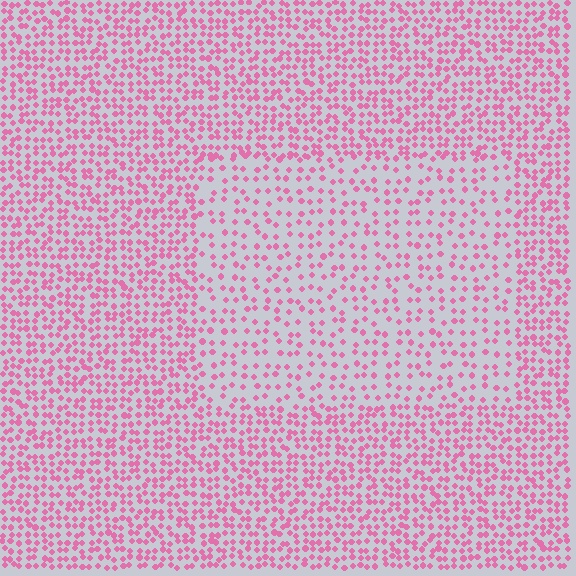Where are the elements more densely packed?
The elements are more densely packed outside the rectangle boundary.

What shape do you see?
I see a rectangle.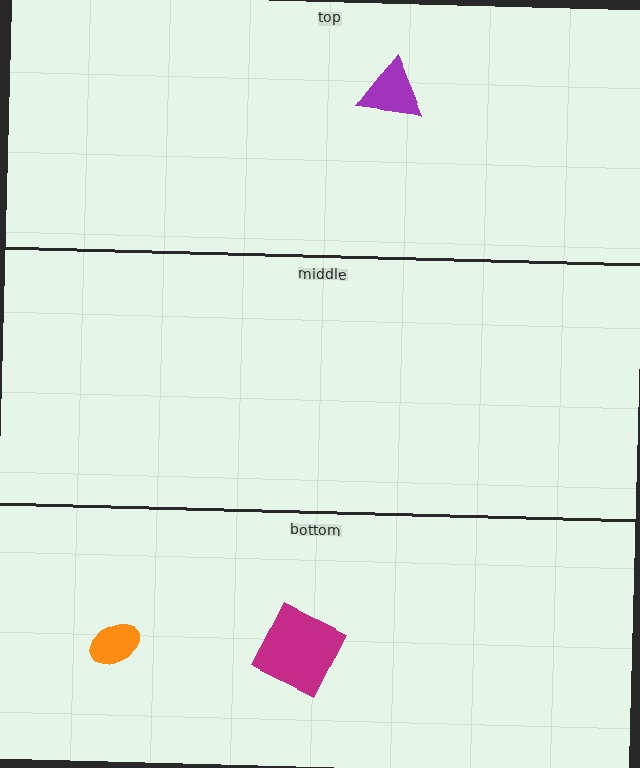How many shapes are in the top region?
1.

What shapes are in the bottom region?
The magenta square, the orange ellipse.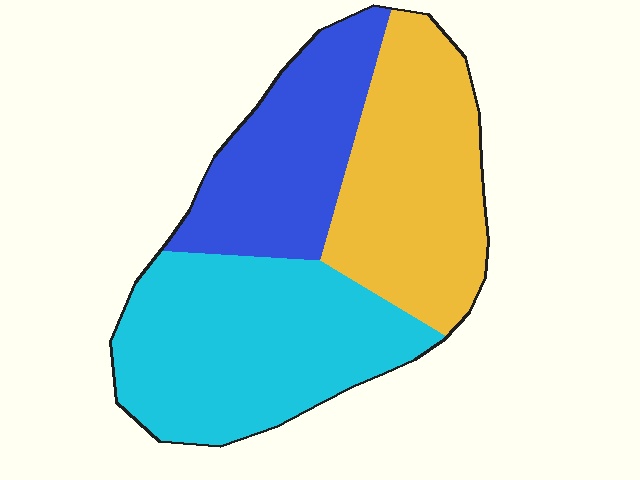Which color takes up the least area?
Blue, at roughly 25%.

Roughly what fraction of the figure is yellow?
Yellow takes up about one third (1/3) of the figure.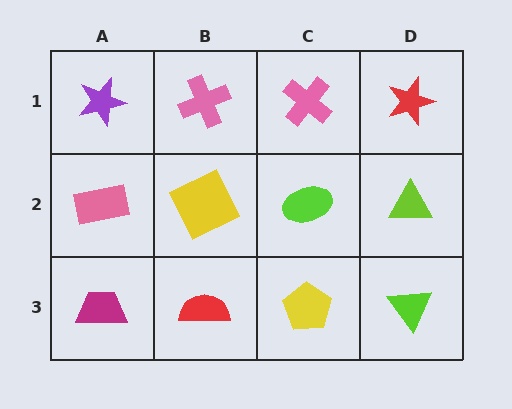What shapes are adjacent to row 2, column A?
A purple star (row 1, column A), a magenta trapezoid (row 3, column A), a yellow square (row 2, column B).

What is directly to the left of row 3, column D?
A yellow pentagon.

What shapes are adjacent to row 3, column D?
A lime triangle (row 2, column D), a yellow pentagon (row 3, column C).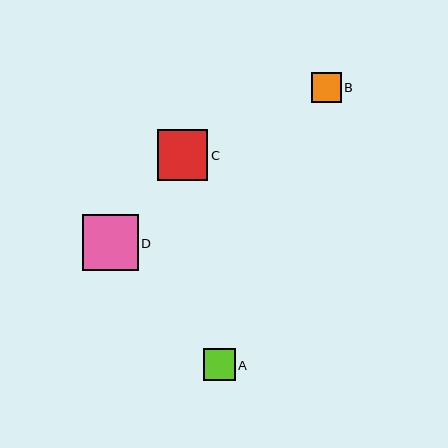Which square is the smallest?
Square B is the smallest with a size of approximately 30 pixels.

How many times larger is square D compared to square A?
Square D is approximately 1.8 times the size of square A.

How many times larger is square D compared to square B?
Square D is approximately 1.9 times the size of square B.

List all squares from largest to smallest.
From largest to smallest: D, C, A, B.